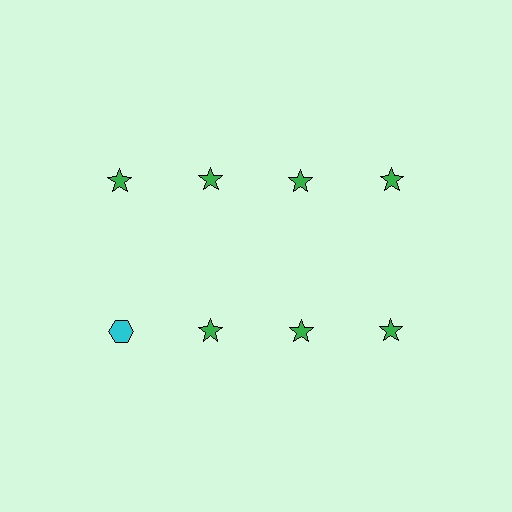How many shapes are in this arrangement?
There are 8 shapes arranged in a grid pattern.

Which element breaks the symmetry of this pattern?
The cyan hexagon in the second row, leftmost column breaks the symmetry. All other shapes are green stars.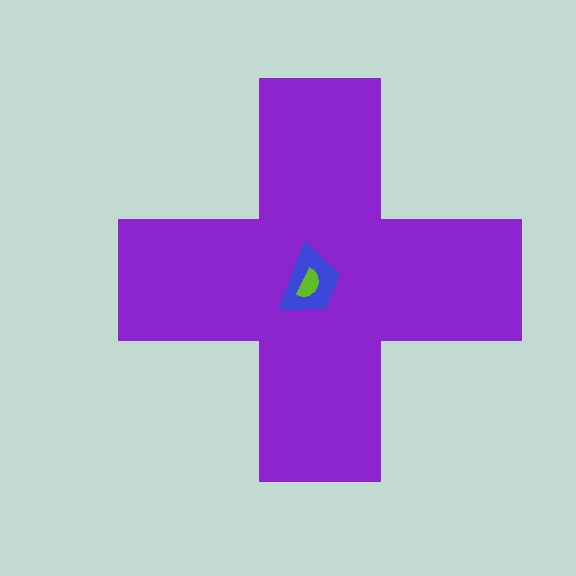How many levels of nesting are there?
3.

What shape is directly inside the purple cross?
The blue trapezoid.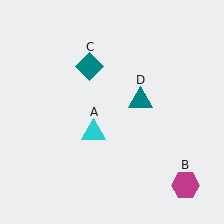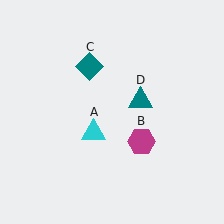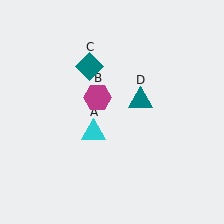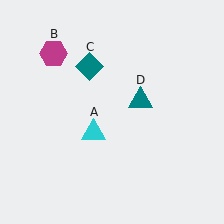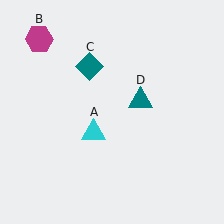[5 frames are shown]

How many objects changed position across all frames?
1 object changed position: magenta hexagon (object B).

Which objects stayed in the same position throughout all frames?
Cyan triangle (object A) and teal diamond (object C) and teal triangle (object D) remained stationary.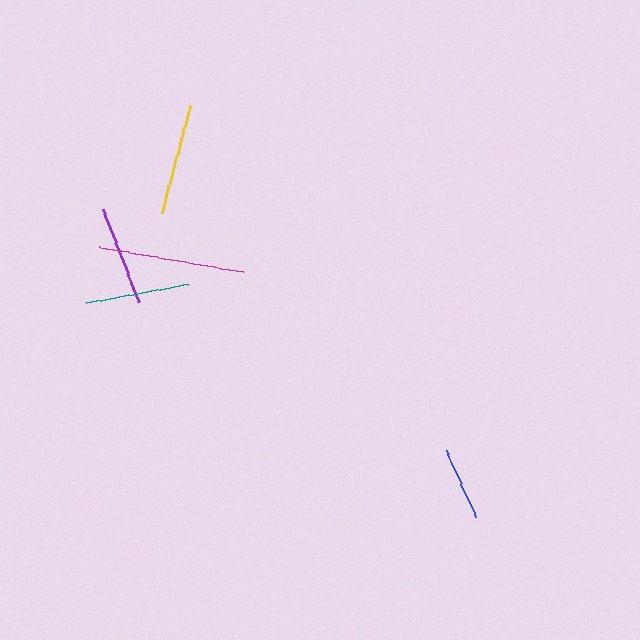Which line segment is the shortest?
The blue line is the shortest at approximately 73 pixels.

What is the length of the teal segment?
The teal segment is approximately 104 pixels long.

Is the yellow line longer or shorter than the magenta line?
The magenta line is longer than the yellow line.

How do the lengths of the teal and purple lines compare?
The teal and purple lines are approximately the same length.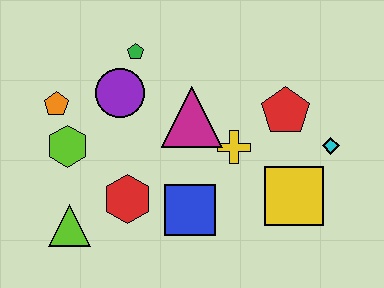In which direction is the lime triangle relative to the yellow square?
The lime triangle is to the left of the yellow square.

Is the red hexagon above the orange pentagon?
No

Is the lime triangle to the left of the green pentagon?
Yes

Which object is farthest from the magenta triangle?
The lime triangle is farthest from the magenta triangle.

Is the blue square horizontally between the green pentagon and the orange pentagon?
No